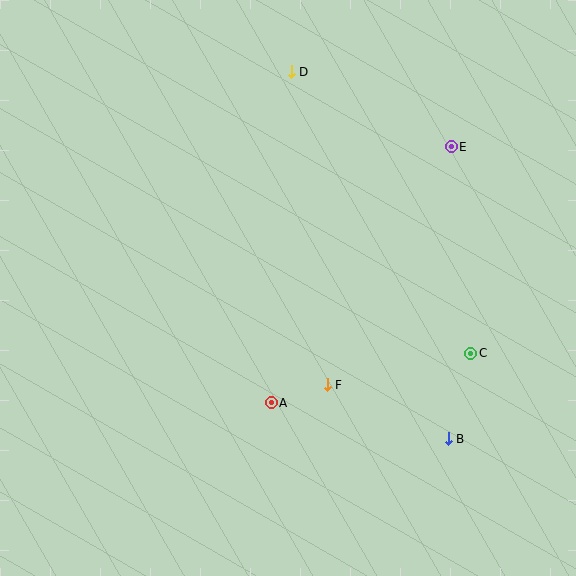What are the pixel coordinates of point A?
Point A is at (271, 403).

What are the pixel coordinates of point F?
Point F is at (327, 385).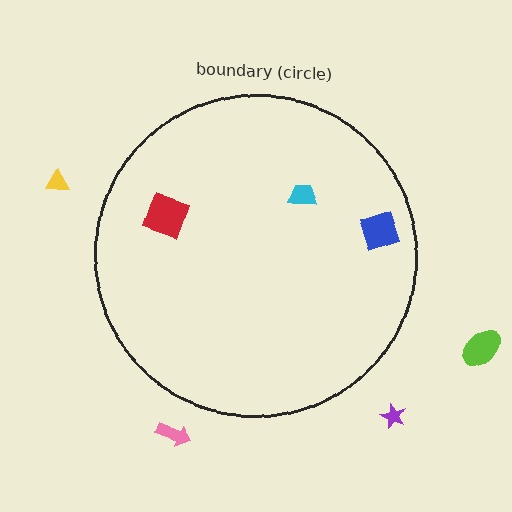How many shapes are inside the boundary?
3 inside, 4 outside.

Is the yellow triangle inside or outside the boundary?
Outside.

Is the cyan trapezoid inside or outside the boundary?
Inside.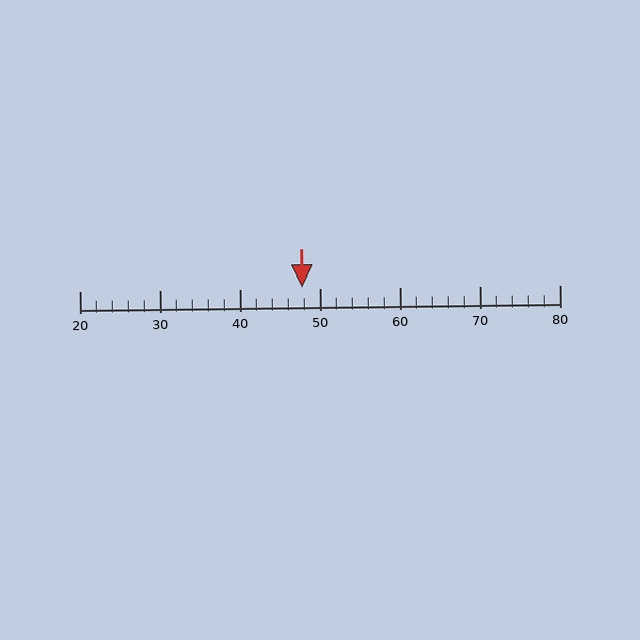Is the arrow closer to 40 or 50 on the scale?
The arrow is closer to 50.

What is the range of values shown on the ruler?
The ruler shows values from 20 to 80.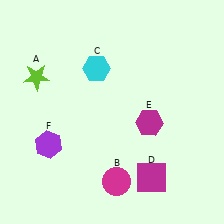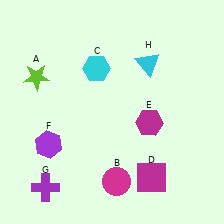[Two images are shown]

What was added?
A purple cross (G), a cyan triangle (H) were added in Image 2.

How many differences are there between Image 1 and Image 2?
There are 2 differences between the two images.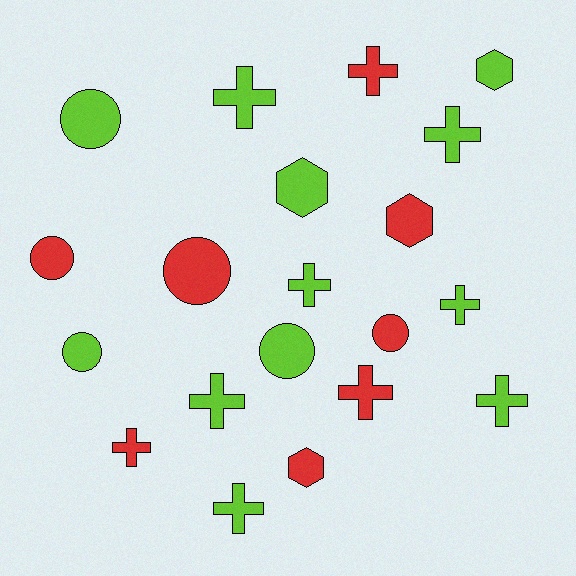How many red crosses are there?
There are 3 red crosses.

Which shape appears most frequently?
Cross, with 10 objects.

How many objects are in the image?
There are 20 objects.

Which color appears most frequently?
Lime, with 12 objects.